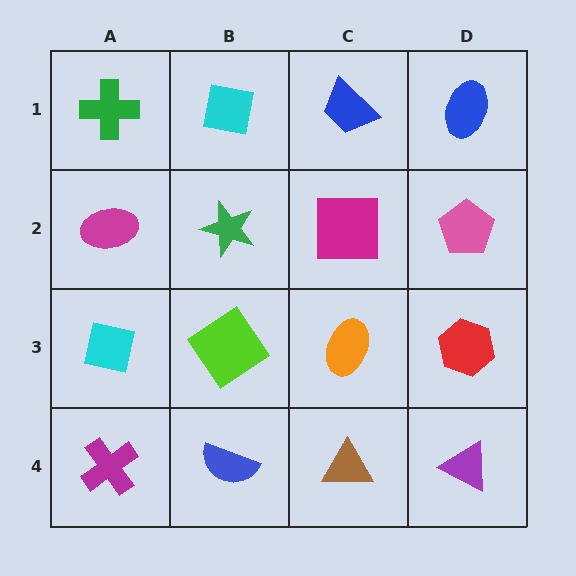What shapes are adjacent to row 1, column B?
A green star (row 2, column B), a green cross (row 1, column A), a blue trapezoid (row 1, column C).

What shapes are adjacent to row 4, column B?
A lime diamond (row 3, column B), a magenta cross (row 4, column A), a brown triangle (row 4, column C).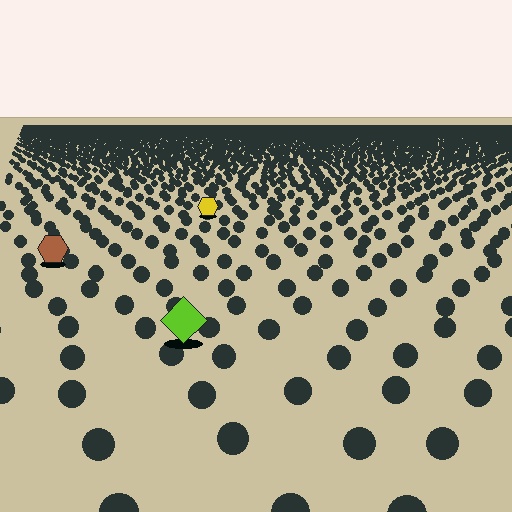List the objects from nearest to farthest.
From nearest to farthest: the lime diamond, the brown hexagon, the yellow hexagon.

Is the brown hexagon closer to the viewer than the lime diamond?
No. The lime diamond is closer — you can tell from the texture gradient: the ground texture is coarser near it.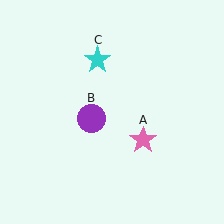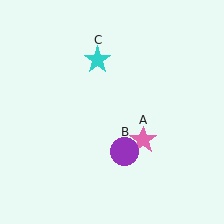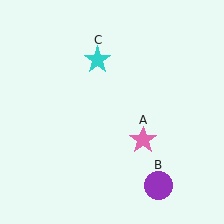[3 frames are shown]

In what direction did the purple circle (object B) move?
The purple circle (object B) moved down and to the right.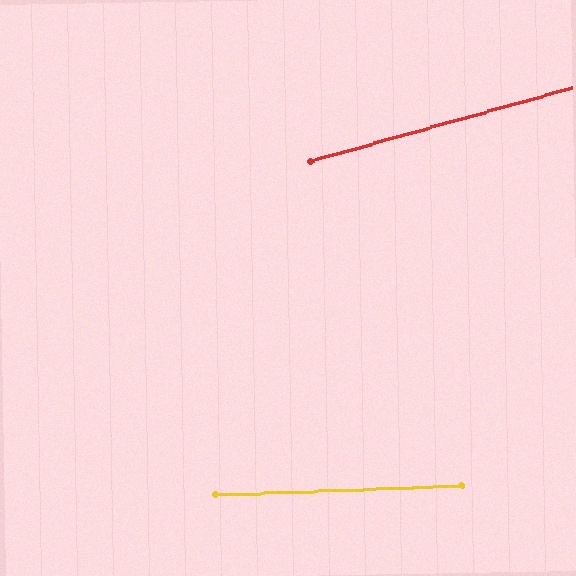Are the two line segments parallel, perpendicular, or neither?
Neither parallel nor perpendicular — they differ by about 14°.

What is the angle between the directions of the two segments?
Approximately 14 degrees.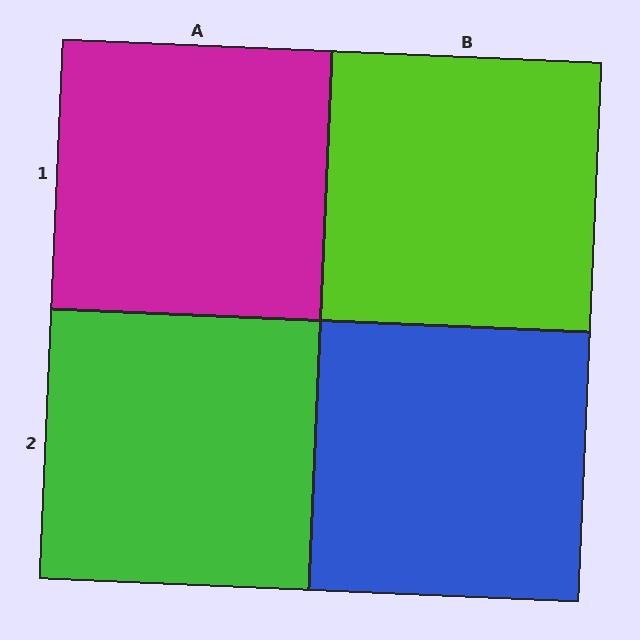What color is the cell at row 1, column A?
Magenta.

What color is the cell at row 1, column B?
Lime.